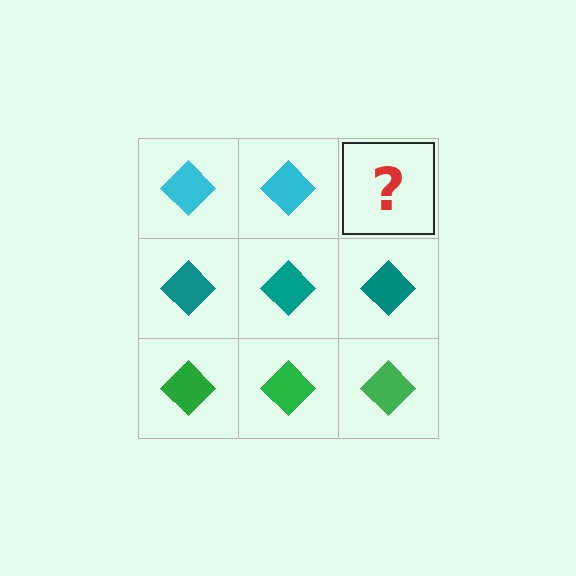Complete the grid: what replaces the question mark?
The question mark should be replaced with a cyan diamond.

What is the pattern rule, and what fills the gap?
The rule is that each row has a consistent color. The gap should be filled with a cyan diamond.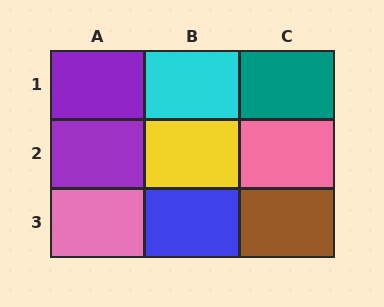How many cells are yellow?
1 cell is yellow.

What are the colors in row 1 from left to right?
Purple, cyan, teal.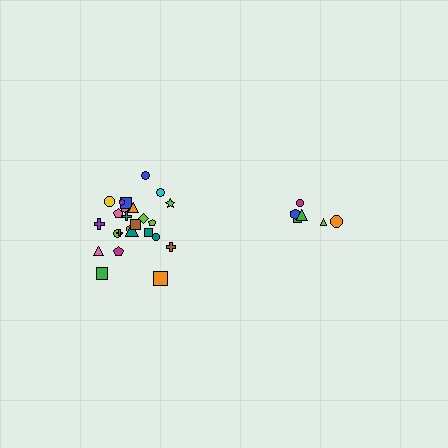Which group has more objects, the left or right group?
The left group.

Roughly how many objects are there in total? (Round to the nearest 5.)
Roughly 30 objects in total.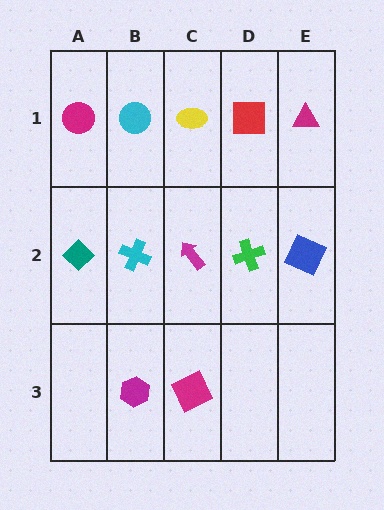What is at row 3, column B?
A magenta hexagon.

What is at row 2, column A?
A teal diamond.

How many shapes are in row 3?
2 shapes.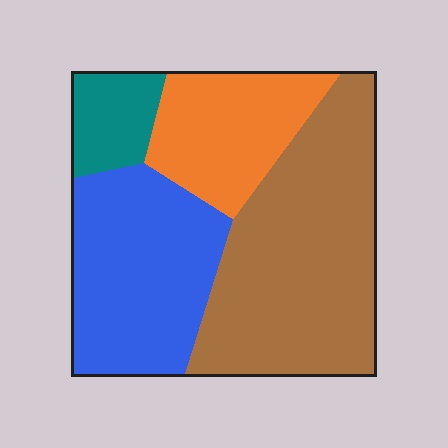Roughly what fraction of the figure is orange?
Orange covers 19% of the figure.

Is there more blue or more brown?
Brown.